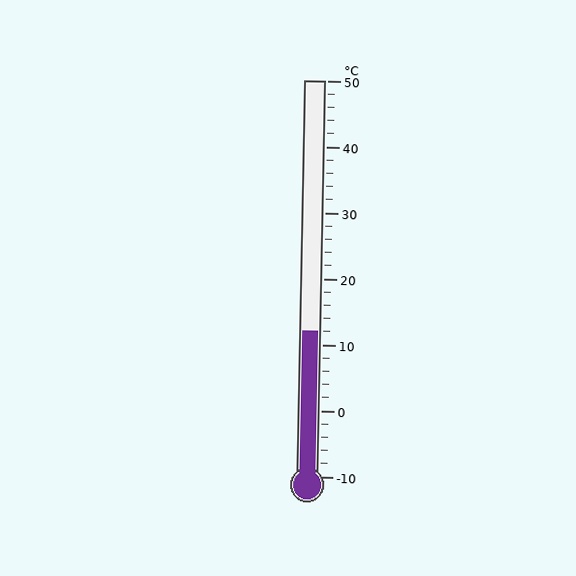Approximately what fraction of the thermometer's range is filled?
The thermometer is filled to approximately 35% of its range.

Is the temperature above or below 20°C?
The temperature is below 20°C.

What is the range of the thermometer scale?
The thermometer scale ranges from -10°C to 50°C.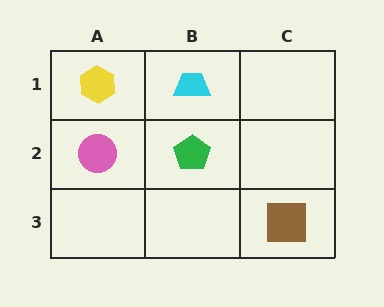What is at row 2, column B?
A green pentagon.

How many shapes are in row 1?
2 shapes.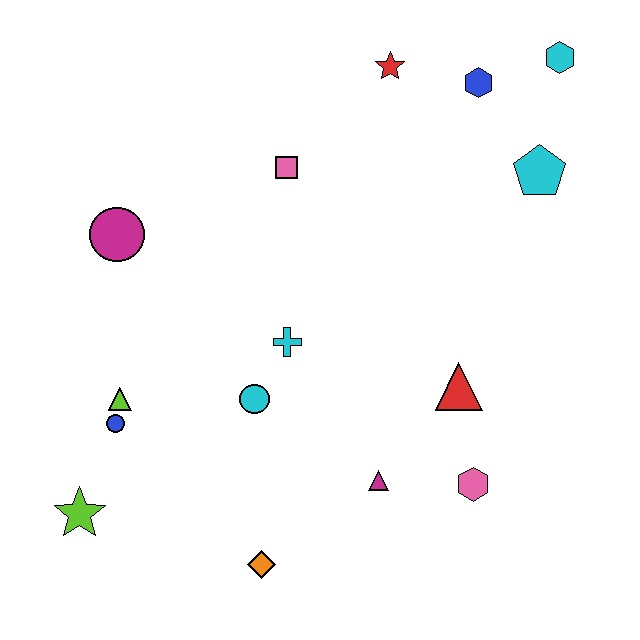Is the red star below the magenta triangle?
No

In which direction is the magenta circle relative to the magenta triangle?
The magenta circle is to the left of the magenta triangle.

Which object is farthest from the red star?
The lime star is farthest from the red star.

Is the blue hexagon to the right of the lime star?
Yes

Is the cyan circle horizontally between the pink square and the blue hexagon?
No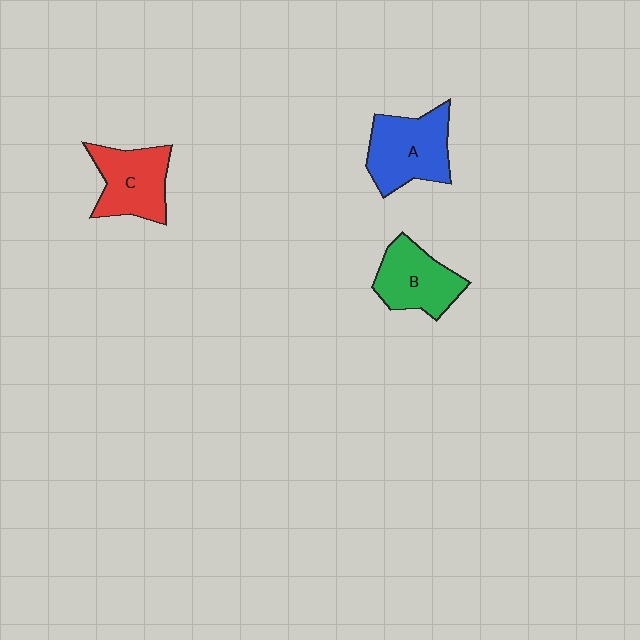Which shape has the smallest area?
Shape B (green).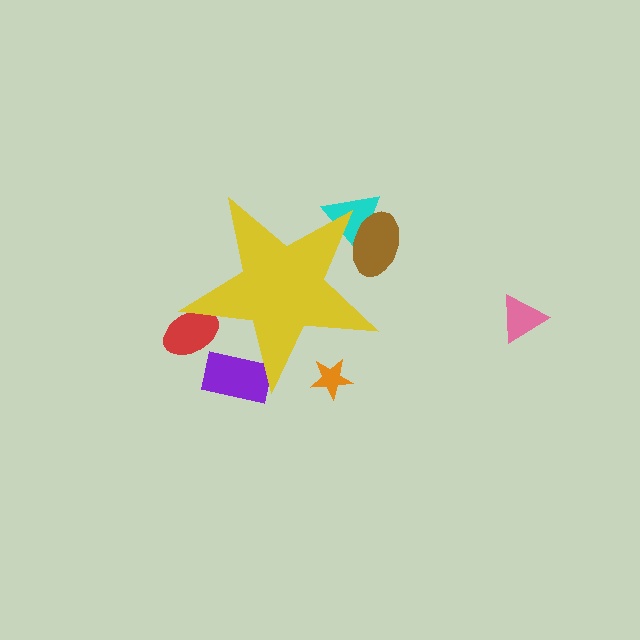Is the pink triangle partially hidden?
No, the pink triangle is fully visible.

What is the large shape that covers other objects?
A yellow star.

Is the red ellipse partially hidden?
Yes, the red ellipse is partially hidden behind the yellow star.